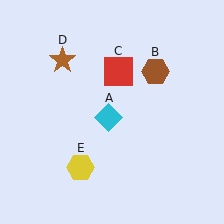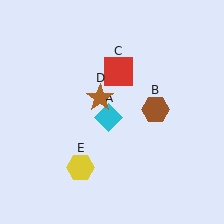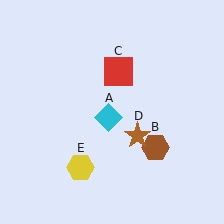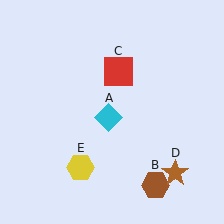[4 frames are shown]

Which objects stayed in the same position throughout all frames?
Cyan diamond (object A) and red square (object C) and yellow hexagon (object E) remained stationary.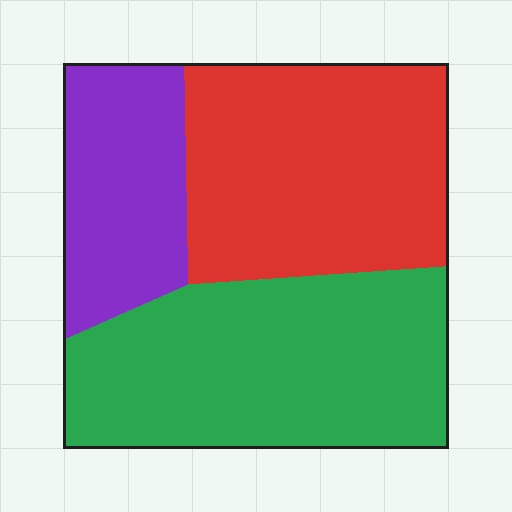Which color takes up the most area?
Green, at roughly 40%.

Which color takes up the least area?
Purple, at roughly 20%.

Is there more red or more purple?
Red.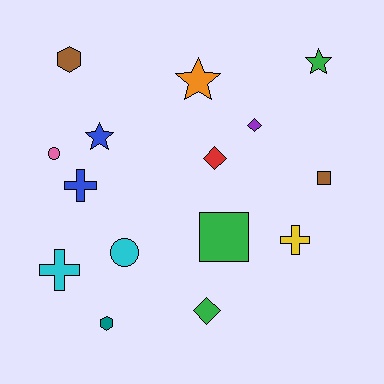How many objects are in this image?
There are 15 objects.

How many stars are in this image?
There are 3 stars.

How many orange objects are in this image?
There is 1 orange object.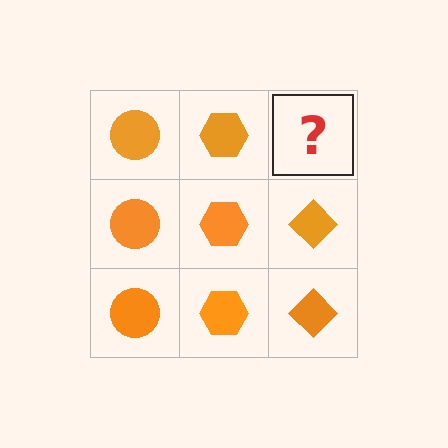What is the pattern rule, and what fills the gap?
The rule is that each column has a consistent shape. The gap should be filled with an orange diamond.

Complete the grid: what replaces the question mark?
The question mark should be replaced with an orange diamond.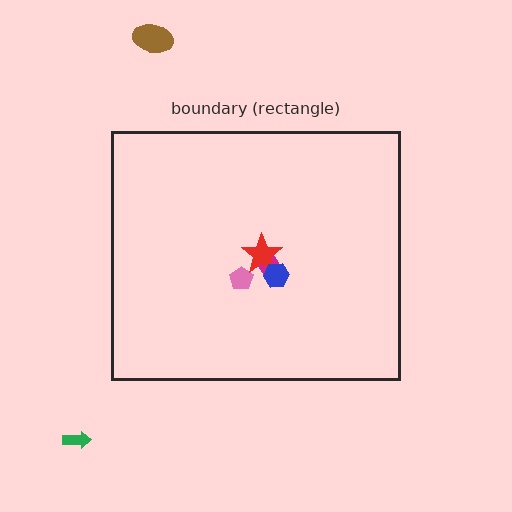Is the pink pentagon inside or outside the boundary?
Inside.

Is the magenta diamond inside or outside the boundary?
Inside.